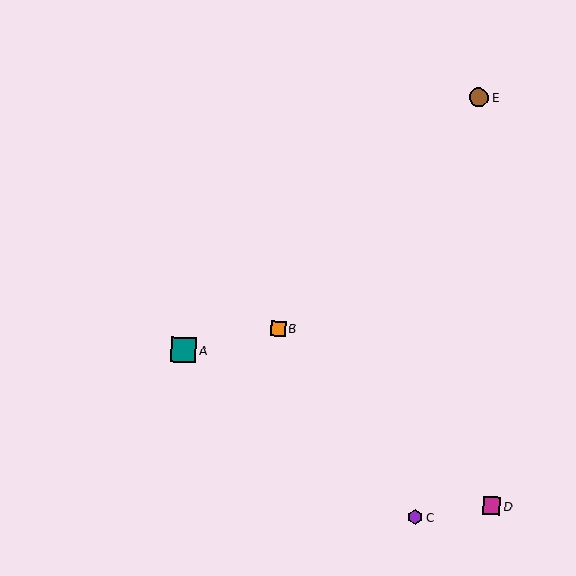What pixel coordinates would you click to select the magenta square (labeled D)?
Click at (492, 506) to select the magenta square D.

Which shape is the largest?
The teal square (labeled A) is the largest.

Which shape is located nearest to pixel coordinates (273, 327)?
The orange square (labeled B) at (278, 329) is nearest to that location.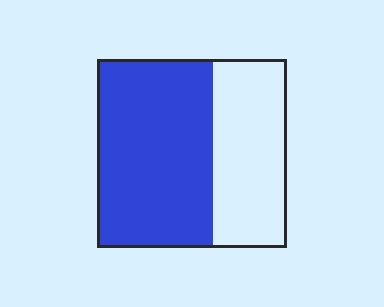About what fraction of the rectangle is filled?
About three fifths (3/5).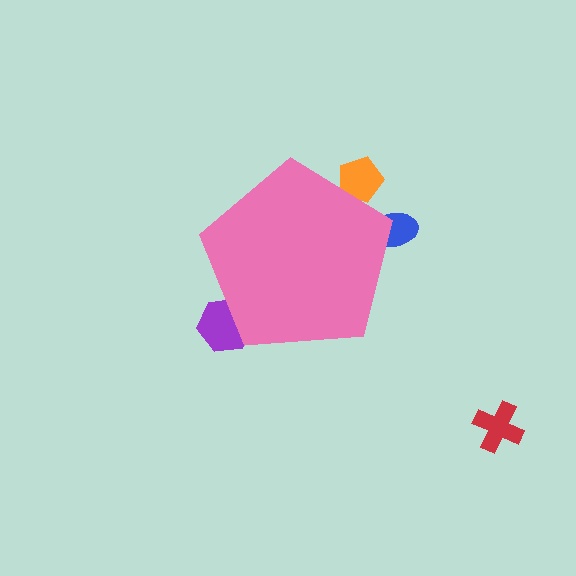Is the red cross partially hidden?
No, the red cross is fully visible.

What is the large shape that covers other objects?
A pink pentagon.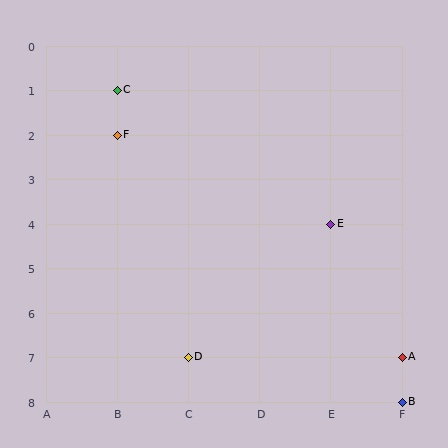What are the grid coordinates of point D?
Point D is at grid coordinates (C, 7).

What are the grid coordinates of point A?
Point A is at grid coordinates (F, 7).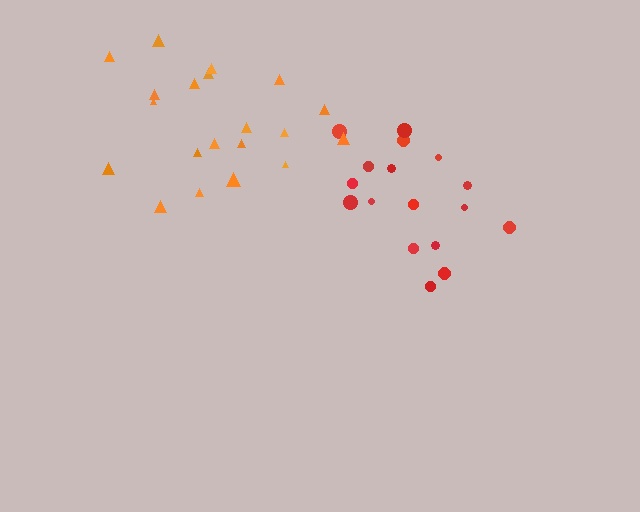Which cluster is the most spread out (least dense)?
Orange.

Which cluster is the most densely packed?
Red.